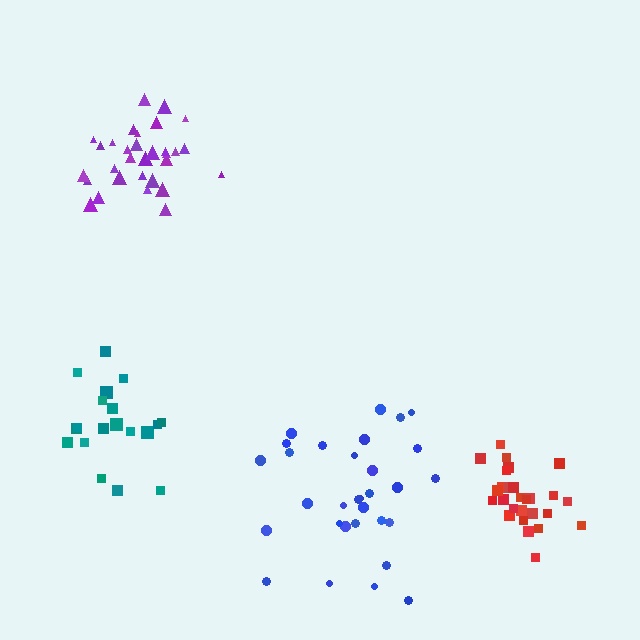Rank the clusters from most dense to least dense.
red, purple, teal, blue.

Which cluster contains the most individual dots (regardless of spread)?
Purple (31).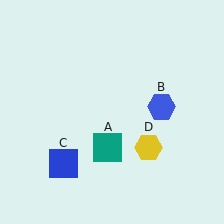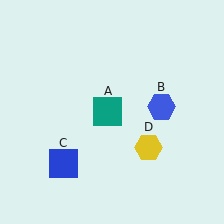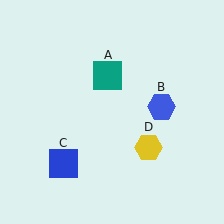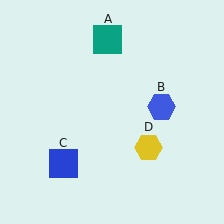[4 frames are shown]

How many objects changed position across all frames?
1 object changed position: teal square (object A).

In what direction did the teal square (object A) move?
The teal square (object A) moved up.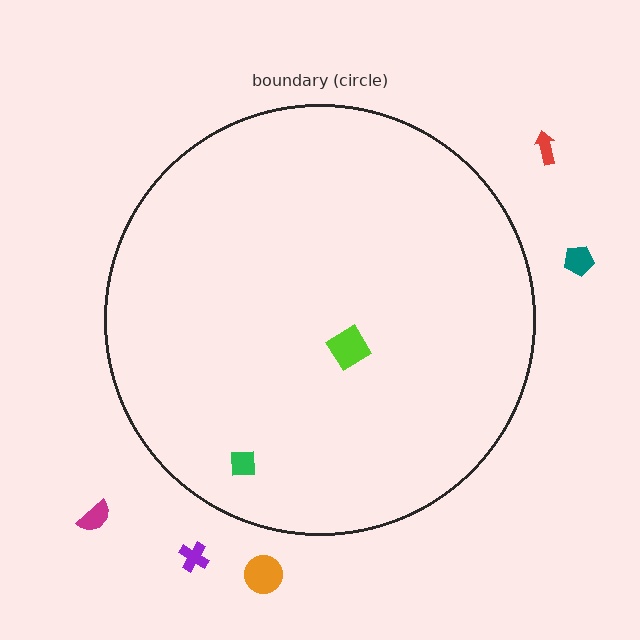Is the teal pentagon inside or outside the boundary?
Outside.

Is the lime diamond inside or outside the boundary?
Inside.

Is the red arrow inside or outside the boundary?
Outside.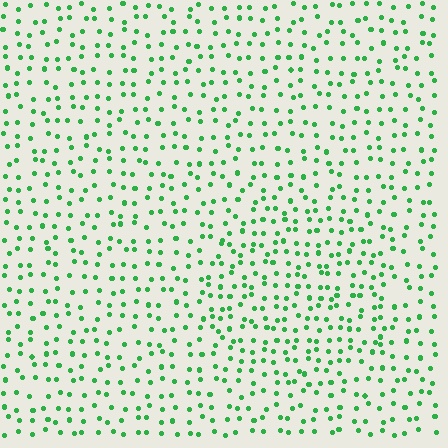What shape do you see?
I see a circle.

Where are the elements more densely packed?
The elements are more densely packed inside the circle boundary.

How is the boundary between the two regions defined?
The boundary is defined by a change in element density (approximately 1.4x ratio). All elements are the same color, size, and shape.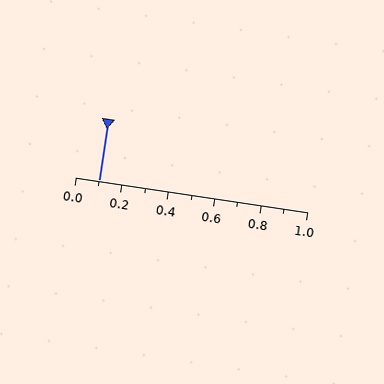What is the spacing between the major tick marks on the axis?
The major ticks are spaced 0.2 apart.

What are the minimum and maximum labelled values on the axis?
The axis runs from 0.0 to 1.0.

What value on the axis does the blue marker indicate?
The marker indicates approximately 0.1.